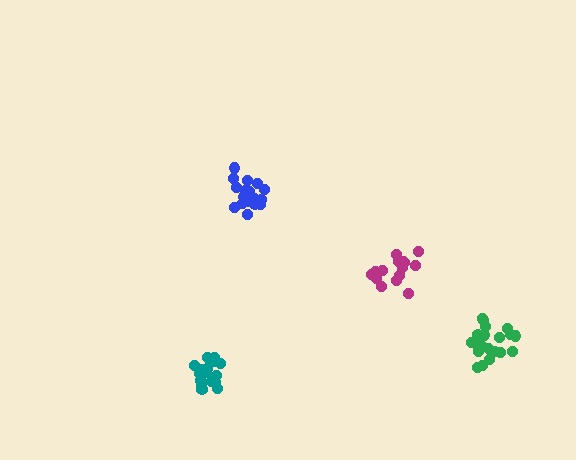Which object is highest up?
The blue cluster is topmost.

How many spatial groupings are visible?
There are 4 spatial groupings.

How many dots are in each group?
Group 1: 18 dots, Group 2: 20 dots, Group 3: 15 dots, Group 4: 18 dots (71 total).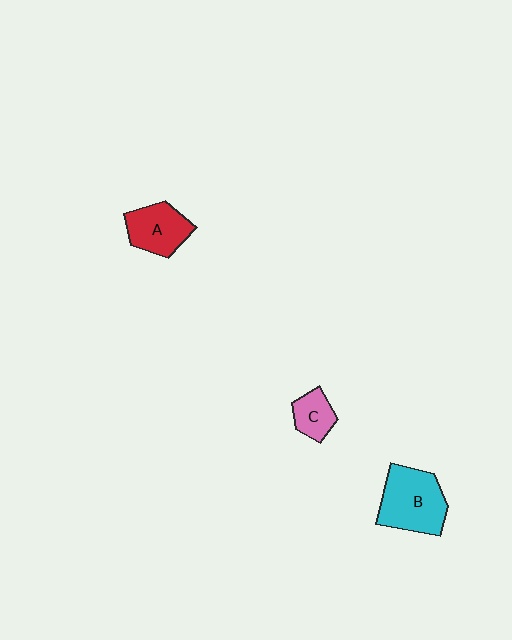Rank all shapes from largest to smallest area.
From largest to smallest: B (cyan), A (red), C (pink).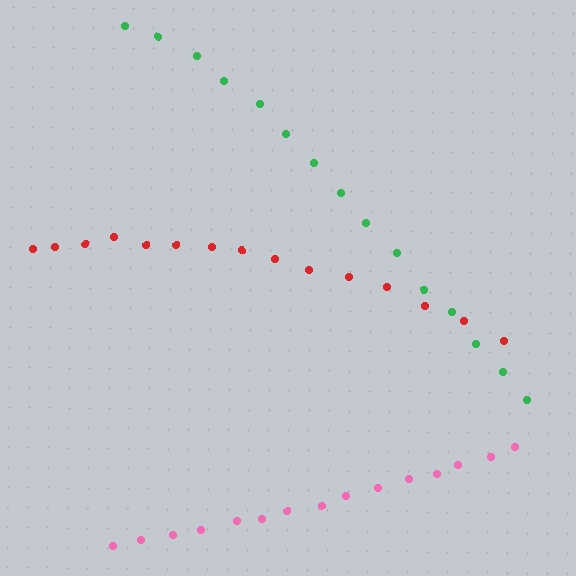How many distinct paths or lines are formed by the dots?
There are 3 distinct paths.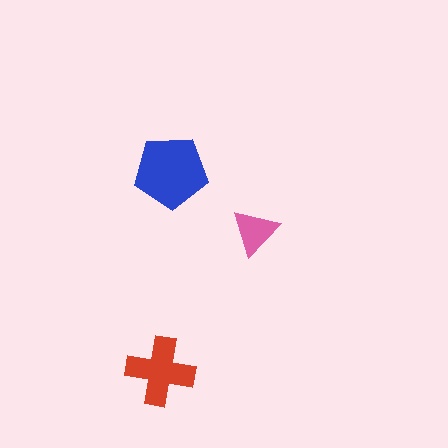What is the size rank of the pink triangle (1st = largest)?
3rd.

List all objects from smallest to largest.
The pink triangle, the red cross, the blue pentagon.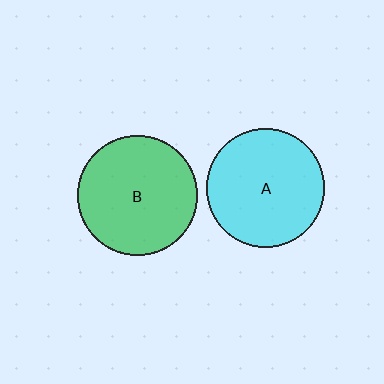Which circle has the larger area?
Circle B (green).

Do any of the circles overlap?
No, none of the circles overlap.